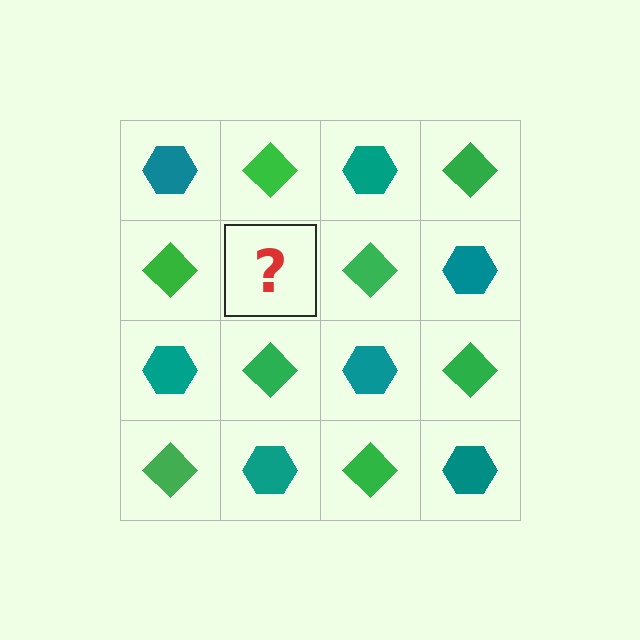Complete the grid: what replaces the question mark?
The question mark should be replaced with a teal hexagon.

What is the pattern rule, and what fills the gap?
The rule is that it alternates teal hexagon and green diamond in a checkerboard pattern. The gap should be filled with a teal hexagon.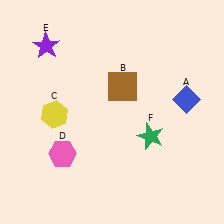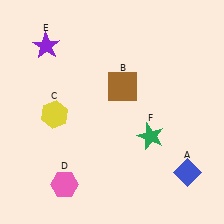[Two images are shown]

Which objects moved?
The objects that moved are: the blue diamond (A), the pink hexagon (D).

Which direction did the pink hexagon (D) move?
The pink hexagon (D) moved down.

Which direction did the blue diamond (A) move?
The blue diamond (A) moved down.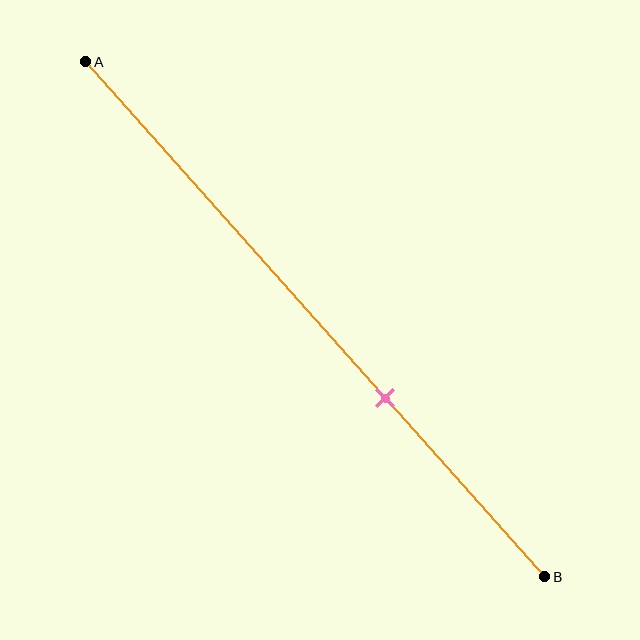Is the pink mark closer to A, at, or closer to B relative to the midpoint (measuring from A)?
The pink mark is closer to point B than the midpoint of segment AB.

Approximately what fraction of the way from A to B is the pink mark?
The pink mark is approximately 65% of the way from A to B.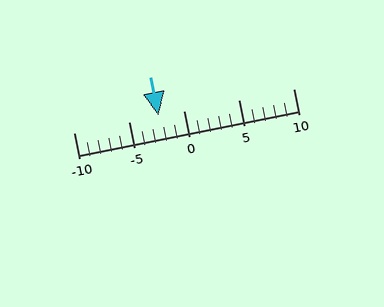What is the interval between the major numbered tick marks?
The major tick marks are spaced 5 units apart.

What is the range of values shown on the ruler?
The ruler shows values from -10 to 10.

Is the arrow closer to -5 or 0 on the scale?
The arrow is closer to 0.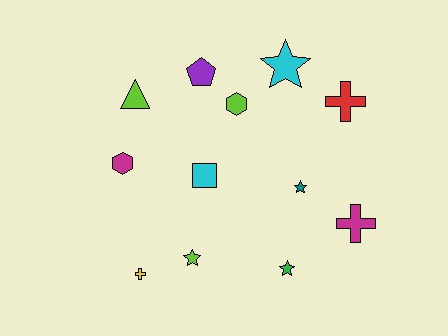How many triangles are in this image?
There is 1 triangle.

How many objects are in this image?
There are 12 objects.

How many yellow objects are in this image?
There is 1 yellow object.